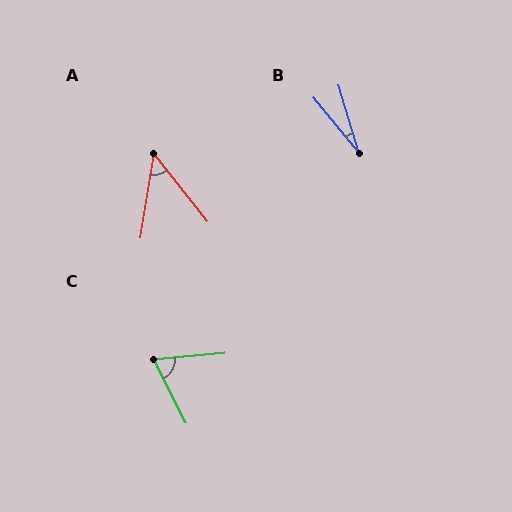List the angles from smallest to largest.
B (22°), A (48°), C (68°).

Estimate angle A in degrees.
Approximately 48 degrees.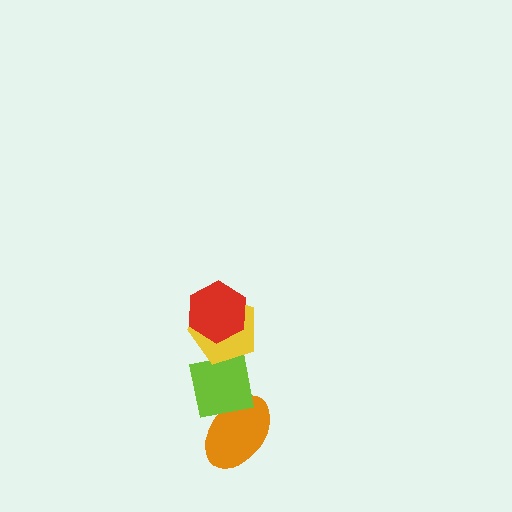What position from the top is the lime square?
The lime square is 3rd from the top.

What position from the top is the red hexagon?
The red hexagon is 1st from the top.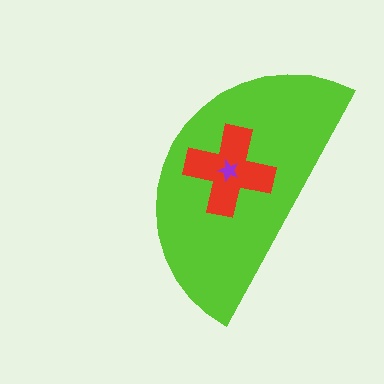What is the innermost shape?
The purple star.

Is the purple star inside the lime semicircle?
Yes.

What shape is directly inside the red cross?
The purple star.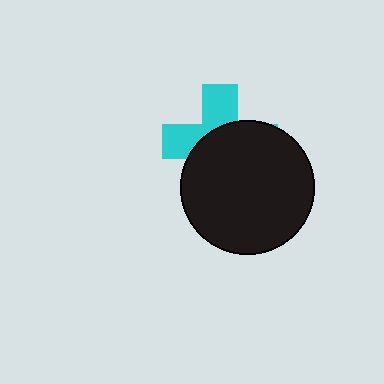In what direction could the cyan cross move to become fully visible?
The cyan cross could move up. That would shift it out from behind the black circle entirely.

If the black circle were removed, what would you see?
You would see the complete cyan cross.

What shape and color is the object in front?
The object in front is a black circle.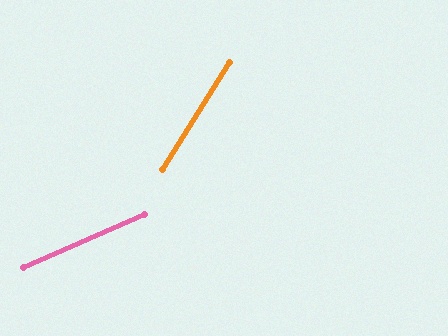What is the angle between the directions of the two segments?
Approximately 34 degrees.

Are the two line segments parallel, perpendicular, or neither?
Neither parallel nor perpendicular — they differ by about 34°.